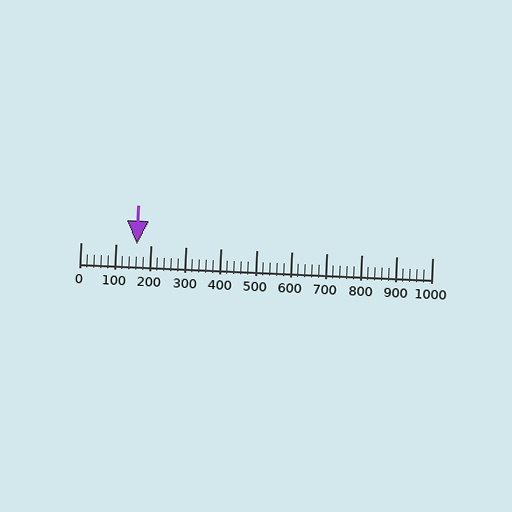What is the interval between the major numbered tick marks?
The major tick marks are spaced 100 units apart.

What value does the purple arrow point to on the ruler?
The purple arrow points to approximately 161.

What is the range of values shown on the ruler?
The ruler shows values from 0 to 1000.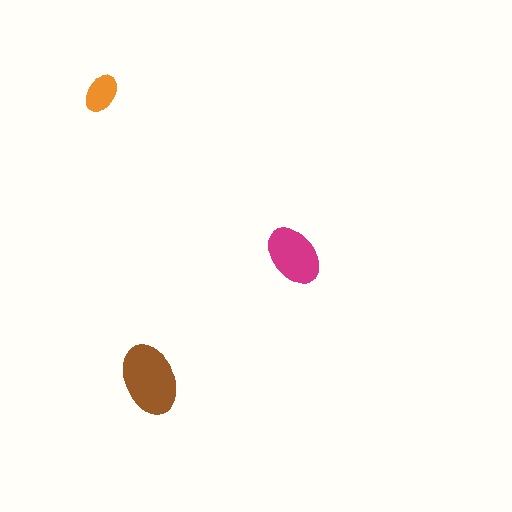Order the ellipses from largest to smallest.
the brown one, the magenta one, the orange one.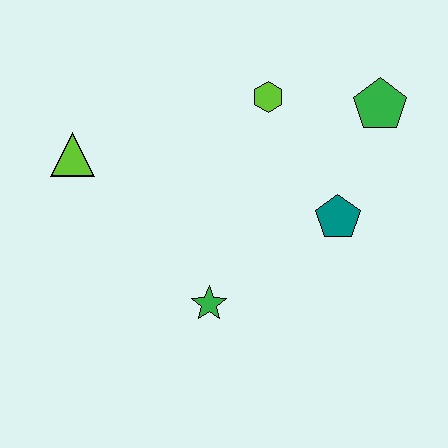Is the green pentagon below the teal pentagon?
No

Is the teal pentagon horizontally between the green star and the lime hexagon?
No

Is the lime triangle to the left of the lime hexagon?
Yes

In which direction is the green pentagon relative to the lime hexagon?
The green pentagon is to the right of the lime hexagon.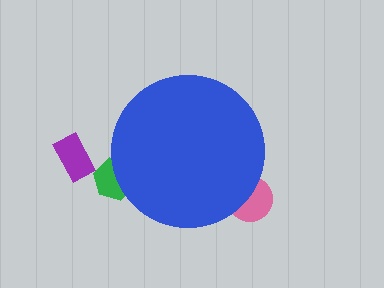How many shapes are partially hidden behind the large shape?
2 shapes are partially hidden.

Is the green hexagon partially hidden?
Yes, the green hexagon is partially hidden behind the blue circle.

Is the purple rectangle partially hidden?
No, the purple rectangle is fully visible.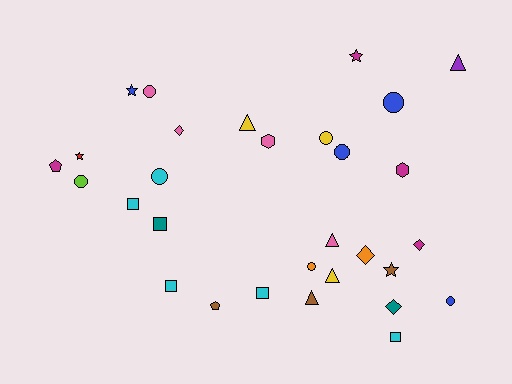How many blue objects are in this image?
There are 4 blue objects.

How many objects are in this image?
There are 30 objects.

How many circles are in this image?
There are 8 circles.